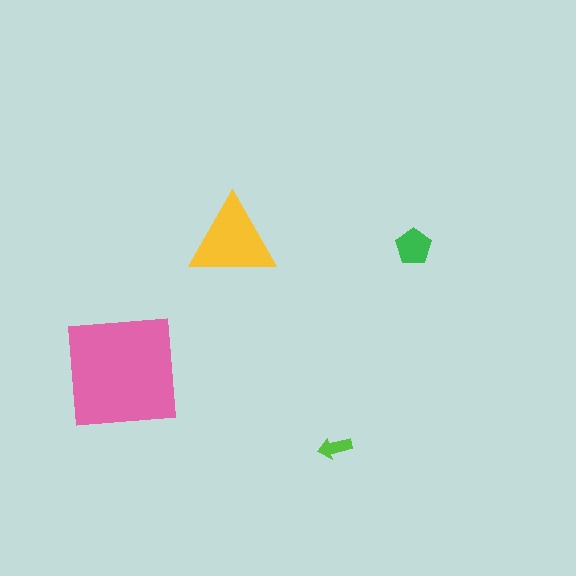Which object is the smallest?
The lime arrow.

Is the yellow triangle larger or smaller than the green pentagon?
Larger.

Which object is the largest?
The pink square.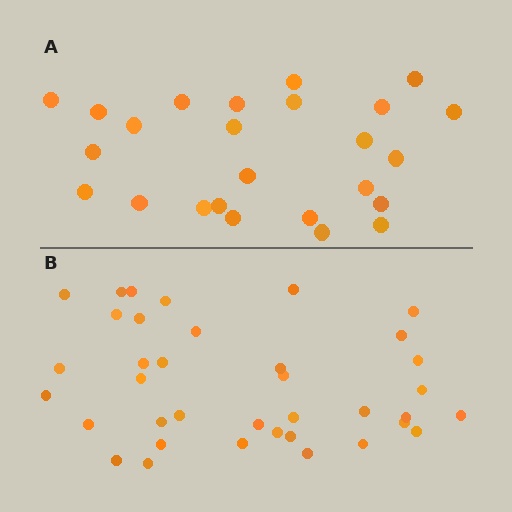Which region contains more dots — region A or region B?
Region B (the bottom region) has more dots.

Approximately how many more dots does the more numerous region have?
Region B has roughly 12 or so more dots than region A.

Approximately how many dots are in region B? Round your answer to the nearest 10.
About 40 dots. (The exact count is 37, which rounds to 40.)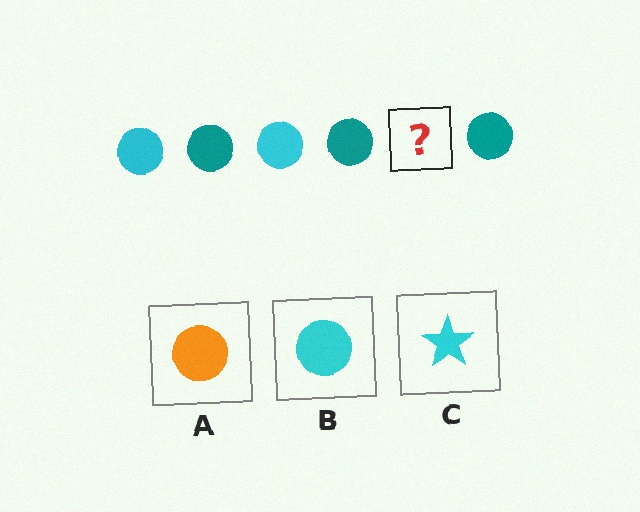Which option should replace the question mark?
Option B.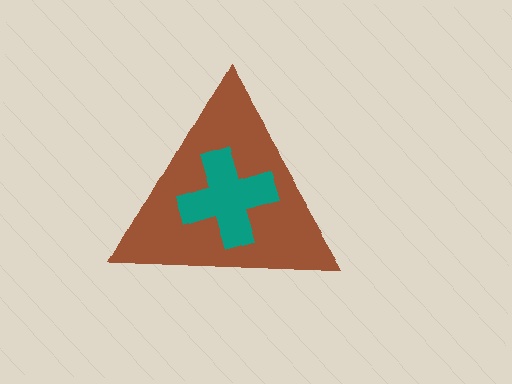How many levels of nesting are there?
2.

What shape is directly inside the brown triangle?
The teal cross.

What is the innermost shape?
The teal cross.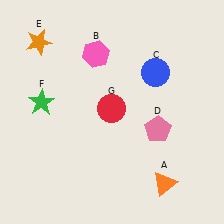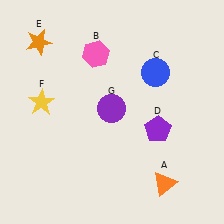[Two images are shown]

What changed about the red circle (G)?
In Image 1, G is red. In Image 2, it changed to purple.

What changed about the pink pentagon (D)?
In Image 1, D is pink. In Image 2, it changed to purple.